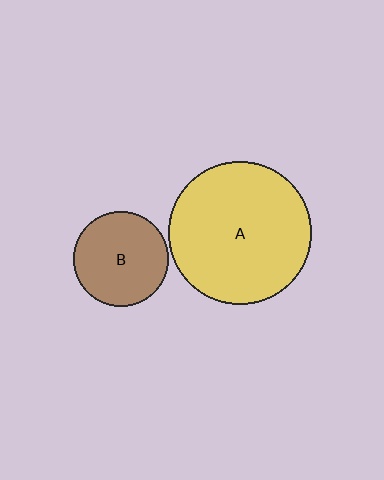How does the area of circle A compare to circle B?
Approximately 2.3 times.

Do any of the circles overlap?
No, none of the circles overlap.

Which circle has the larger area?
Circle A (yellow).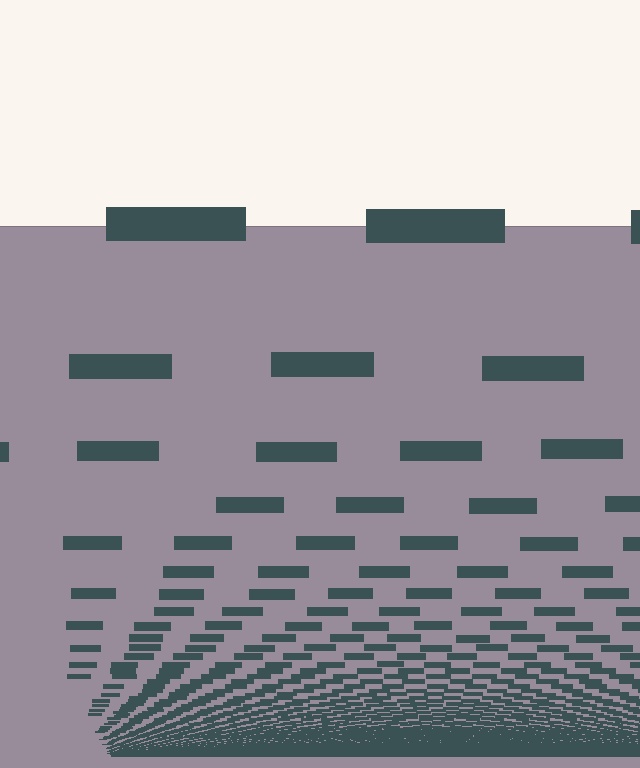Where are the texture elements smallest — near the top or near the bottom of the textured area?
Near the bottom.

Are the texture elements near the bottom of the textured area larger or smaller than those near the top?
Smaller. The gradient is inverted — elements near the bottom are smaller and denser.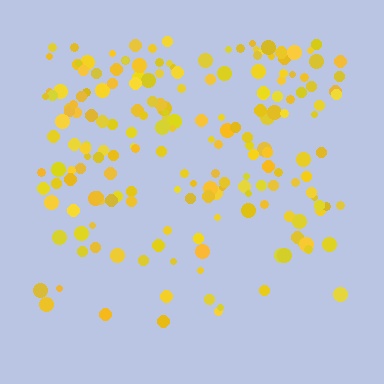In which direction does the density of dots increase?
From bottom to top, with the top side densest.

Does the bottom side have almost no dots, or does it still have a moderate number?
Still a moderate number, just noticeably fewer than the top.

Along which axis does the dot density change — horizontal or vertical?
Vertical.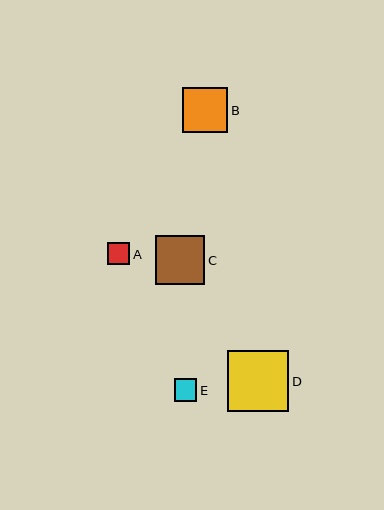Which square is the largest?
Square D is the largest with a size of approximately 61 pixels.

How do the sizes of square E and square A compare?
Square E and square A are approximately the same size.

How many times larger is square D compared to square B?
Square D is approximately 1.4 times the size of square B.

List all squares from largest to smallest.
From largest to smallest: D, C, B, E, A.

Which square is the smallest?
Square A is the smallest with a size of approximately 22 pixels.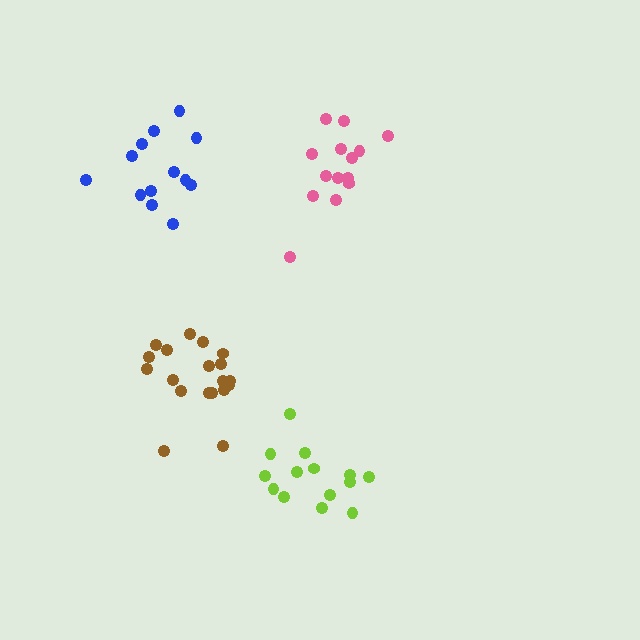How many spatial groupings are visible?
There are 4 spatial groupings.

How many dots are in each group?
Group 1: 19 dots, Group 2: 14 dots, Group 3: 13 dots, Group 4: 14 dots (60 total).